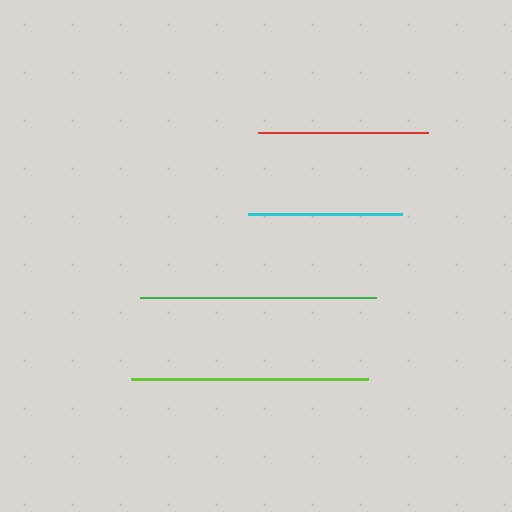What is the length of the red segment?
The red segment is approximately 170 pixels long.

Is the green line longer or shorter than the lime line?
The lime line is longer than the green line.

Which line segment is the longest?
The lime line is the longest at approximately 237 pixels.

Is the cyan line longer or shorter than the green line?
The green line is longer than the cyan line.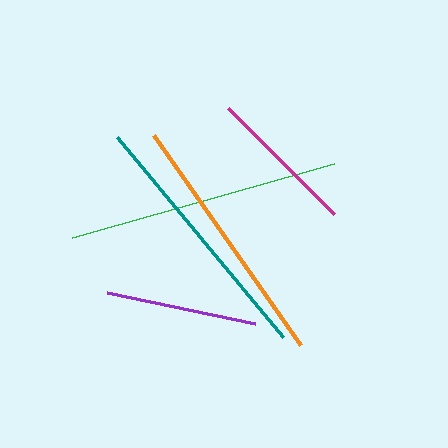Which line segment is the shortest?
The magenta line is the shortest at approximately 150 pixels.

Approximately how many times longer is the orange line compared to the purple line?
The orange line is approximately 1.7 times the length of the purple line.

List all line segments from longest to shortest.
From longest to shortest: green, teal, orange, purple, magenta.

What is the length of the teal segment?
The teal segment is approximately 261 pixels long.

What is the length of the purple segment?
The purple segment is approximately 152 pixels long.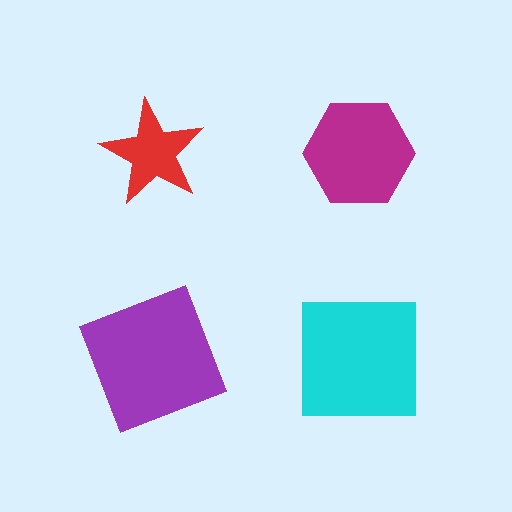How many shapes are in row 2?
2 shapes.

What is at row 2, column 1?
A purple square.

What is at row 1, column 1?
A red star.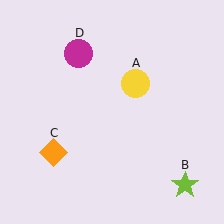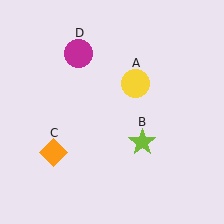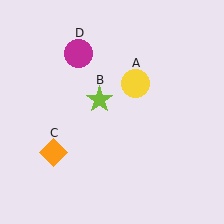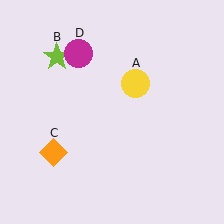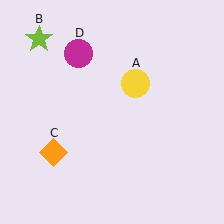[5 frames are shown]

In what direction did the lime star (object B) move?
The lime star (object B) moved up and to the left.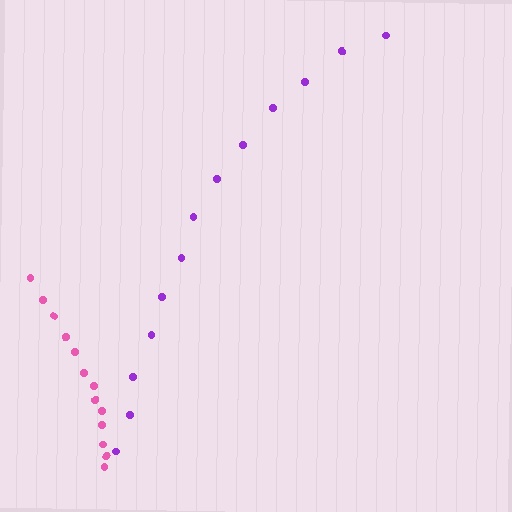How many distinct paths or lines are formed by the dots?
There are 2 distinct paths.